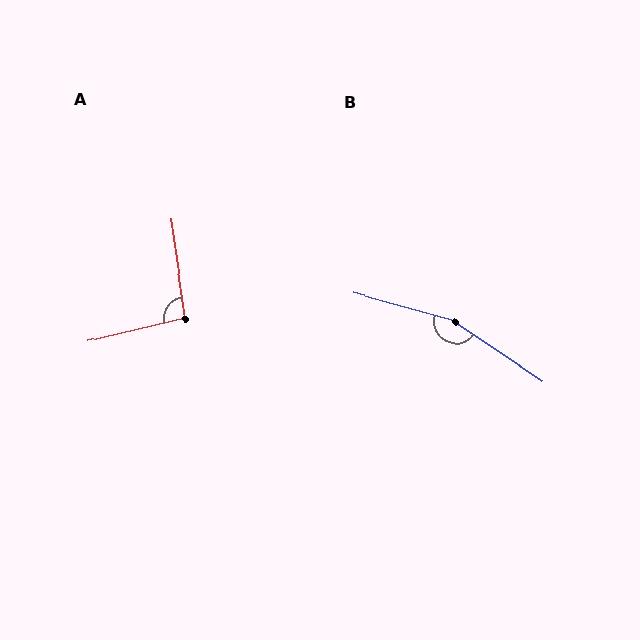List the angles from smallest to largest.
A (95°), B (162°).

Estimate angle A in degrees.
Approximately 95 degrees.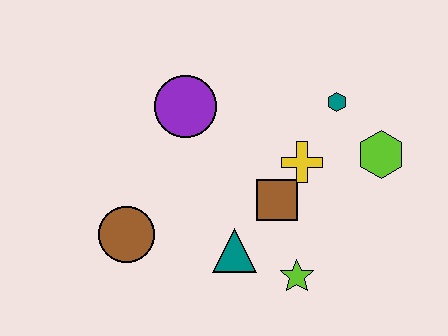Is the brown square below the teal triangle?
No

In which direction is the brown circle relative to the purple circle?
The brown circle is below the purple circle.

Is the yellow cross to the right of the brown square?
Yes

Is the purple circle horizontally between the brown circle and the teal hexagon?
Yes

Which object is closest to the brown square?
The yellow cross is closest to the brown square.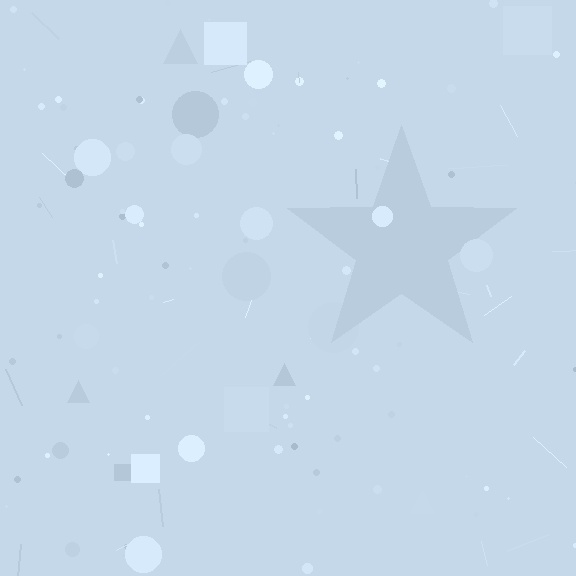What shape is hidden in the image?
A star is hidden in the image.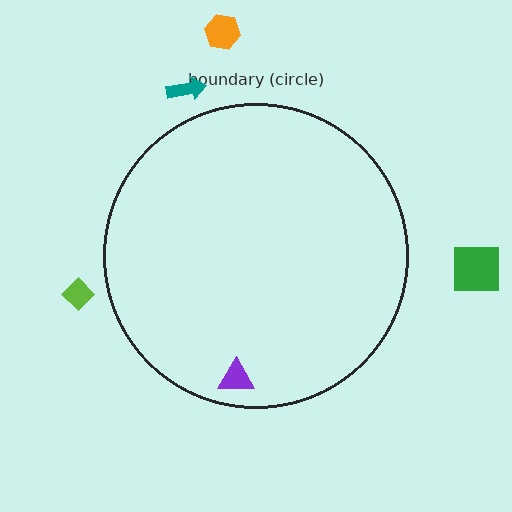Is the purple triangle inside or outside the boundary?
Inside.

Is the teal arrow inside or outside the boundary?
Outside.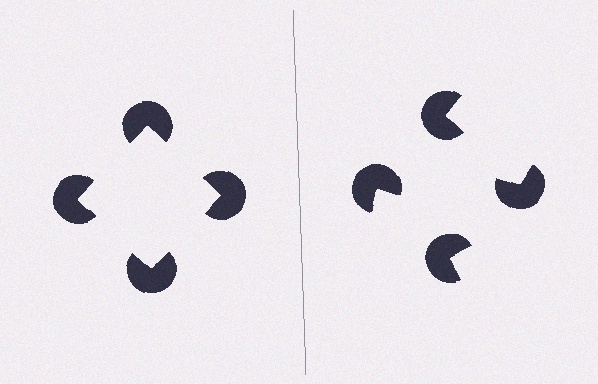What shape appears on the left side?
An illusory square.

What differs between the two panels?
The pac-man discs are positioned identically on both sides; only the wedge orientations differ. On the left they align to a square; on the right they are misaligned.